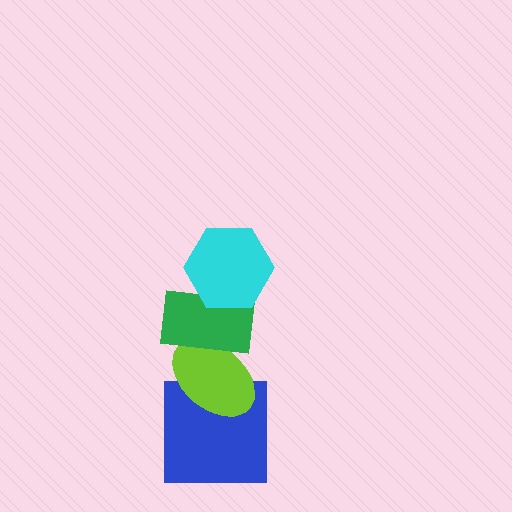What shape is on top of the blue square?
The lime ellipse is on top of the blue square.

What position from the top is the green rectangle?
The green rectangle is 2nd from the top.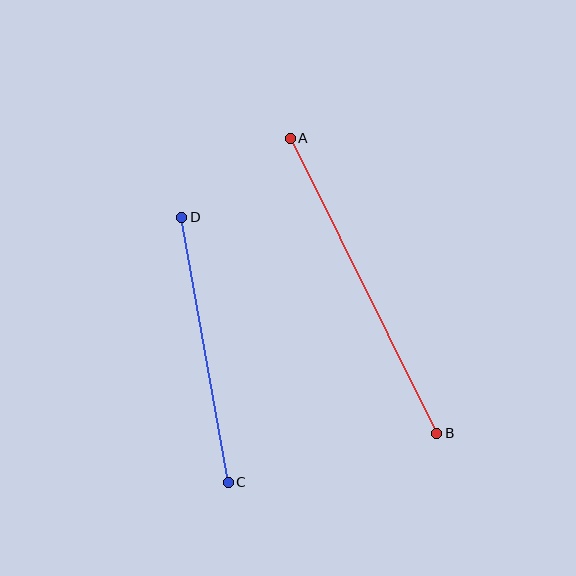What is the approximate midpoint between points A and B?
The midpoint is at approximately (364, 286) pixels.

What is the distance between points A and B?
The distance is approximately 329 pixels.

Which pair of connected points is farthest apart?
Points A and B are farthest apart.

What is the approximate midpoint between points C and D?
The midpoint is at approximately (205, 350) pixels.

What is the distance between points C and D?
The distance is approximately 269 pixels.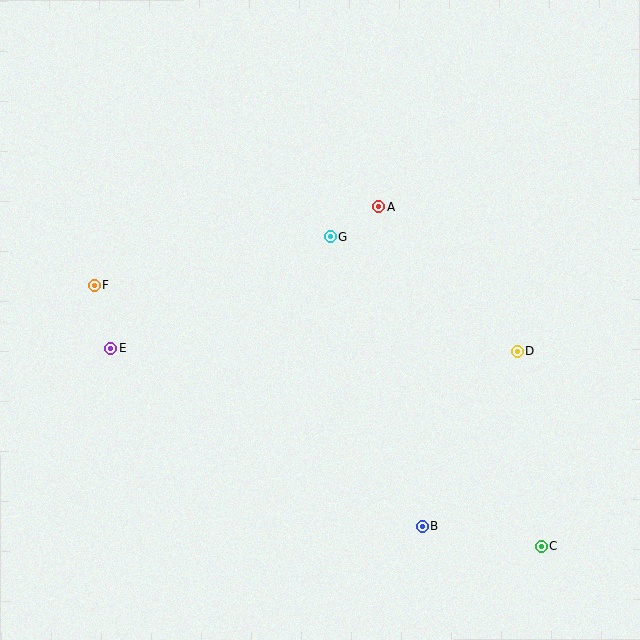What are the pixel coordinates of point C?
Point C is at (541, 546).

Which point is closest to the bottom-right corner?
Point C is closest to the bottom-right corner.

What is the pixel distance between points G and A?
The distance between G and A is 57 pixels.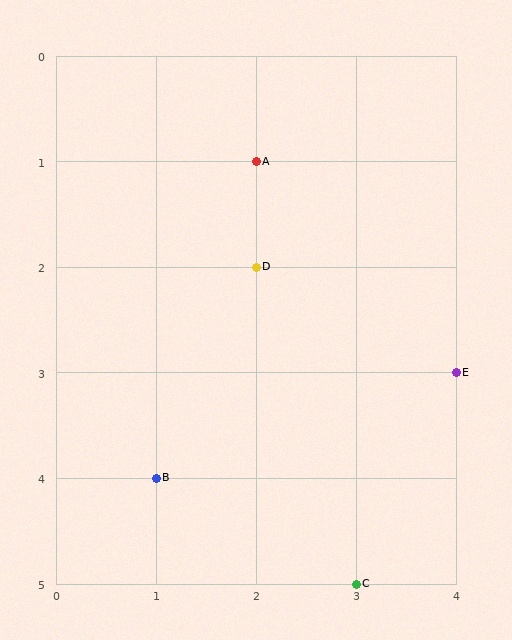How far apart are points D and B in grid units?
Points D and B are 1 column and 2 rows apart (about 2.2 grid units diagonally).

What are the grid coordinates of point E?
Point E is at grid coordinates (4, 3).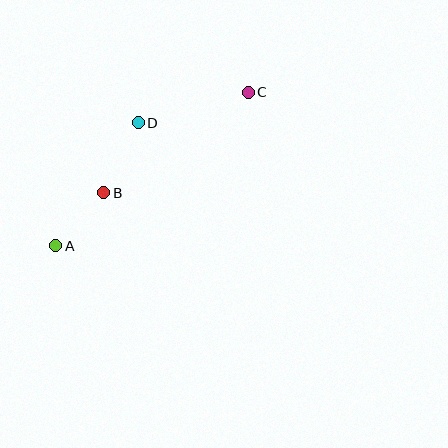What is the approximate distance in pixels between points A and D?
The distance between A and D is approximately 148 pixels.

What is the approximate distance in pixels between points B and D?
The distance between B and D is approximately 78 pixels.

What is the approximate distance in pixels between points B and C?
The distance between B and C is approximately 176 pixels.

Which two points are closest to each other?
Points A and B are closest to each other.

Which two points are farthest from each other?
Points A and C are farthest from each other.